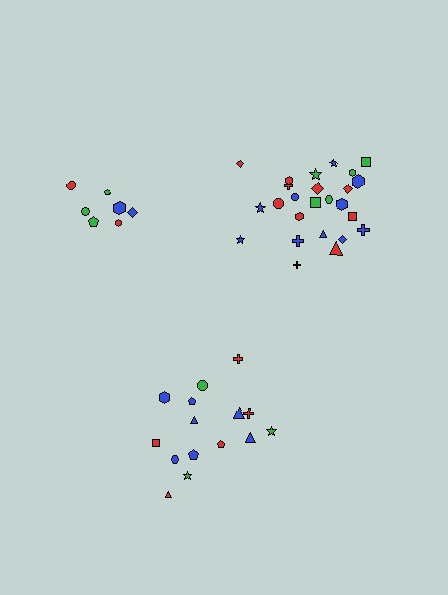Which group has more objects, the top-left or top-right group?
The top-right group.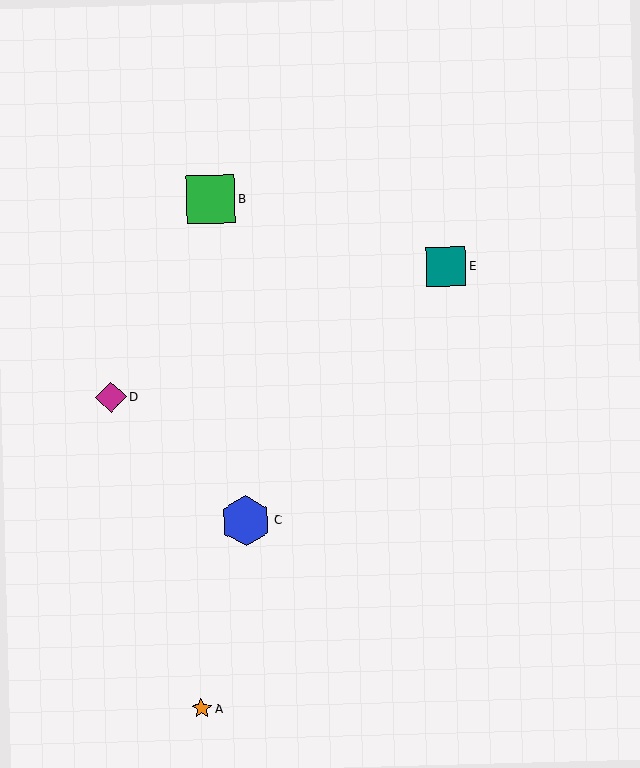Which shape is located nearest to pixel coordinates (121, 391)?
The magenta diamond (labeled D) at (111, 397) is nearest to that location.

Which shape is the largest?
The blue hexagon (labeled C) is the largest.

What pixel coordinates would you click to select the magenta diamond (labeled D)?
Click at (111, 397) to select the magenta diamond D.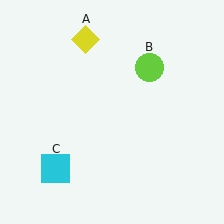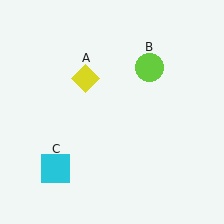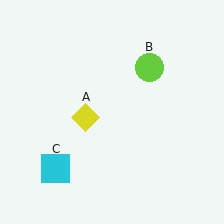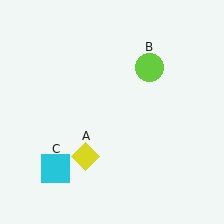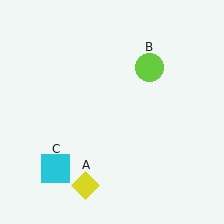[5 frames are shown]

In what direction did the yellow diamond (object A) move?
The yellow diamond (object A) moved down.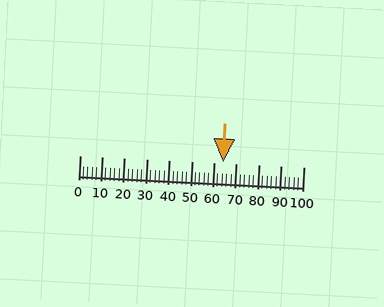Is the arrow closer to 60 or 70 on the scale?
The arrow is closer to 60.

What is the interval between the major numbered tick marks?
The major tick marks are spaced 10 units apart.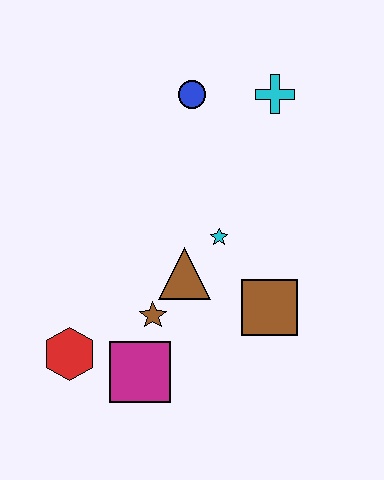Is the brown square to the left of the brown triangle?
No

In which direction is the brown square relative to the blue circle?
The brown square is below the blue circle.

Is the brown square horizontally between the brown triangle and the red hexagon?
No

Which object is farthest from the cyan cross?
The red hexagon is farthest from the cyan cross.